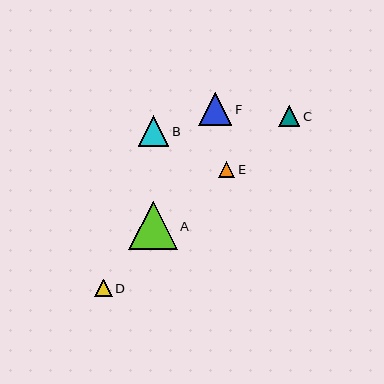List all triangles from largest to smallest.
From largest to smallest: A, F, B, C, D, E.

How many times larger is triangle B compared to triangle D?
Triangle B is approximately 1.7 times the size of triangle D.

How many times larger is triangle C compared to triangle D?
Triangle C is approximately 1.2 times the size of triangle D.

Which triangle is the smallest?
Triangle E is the smallest with a size of approximately 17 pixels.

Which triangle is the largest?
Triangle A is the largest with a size of approximately 48 pixels.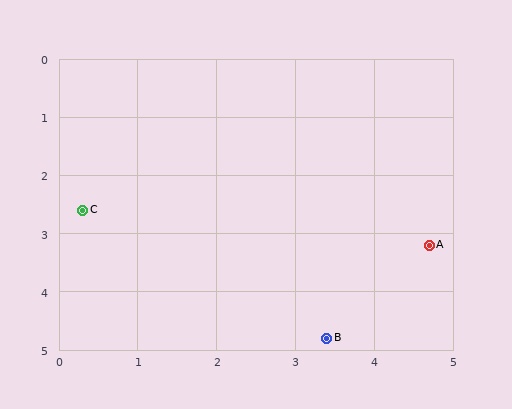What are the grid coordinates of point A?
Point A is at approximately (4.7, 3.2).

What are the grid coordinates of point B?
Point B is at approximately (3.4, 4.8).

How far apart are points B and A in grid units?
Points B and A are about 2.1 grid units apart.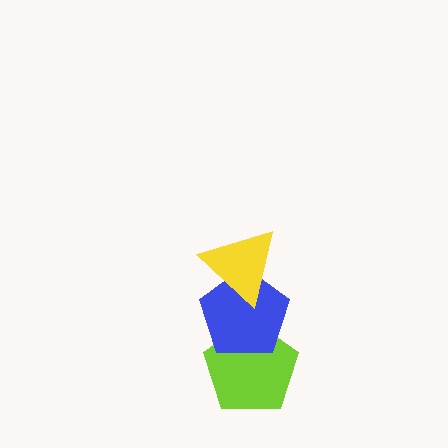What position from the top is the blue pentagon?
The blue pentagon is 2nd from the top.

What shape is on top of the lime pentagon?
The blue pentagon is on top of the lime pentagon.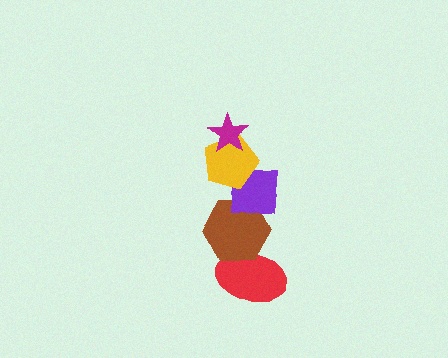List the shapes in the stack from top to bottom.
From top to bottom: the magenta star, the yellow pentagon, the purple square, the brown hexagon, the red ellipse.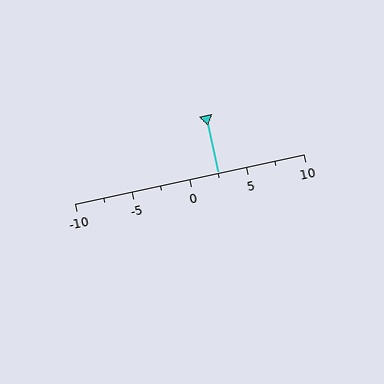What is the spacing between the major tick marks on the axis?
The major ticks are spaced 5 apart.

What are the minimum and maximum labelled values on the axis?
The axis runs from -10 to 10.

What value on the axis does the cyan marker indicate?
The marker indicates approximately 2.5.